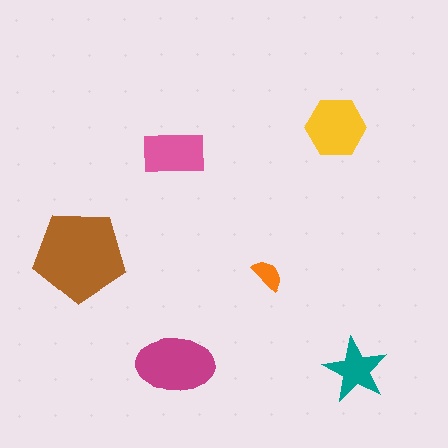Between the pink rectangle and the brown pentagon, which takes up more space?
The brown pentagon.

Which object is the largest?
The brown pentagon.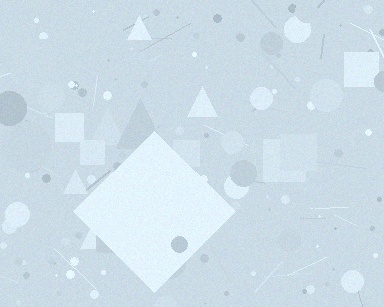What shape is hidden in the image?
A diamond is hidden in the image.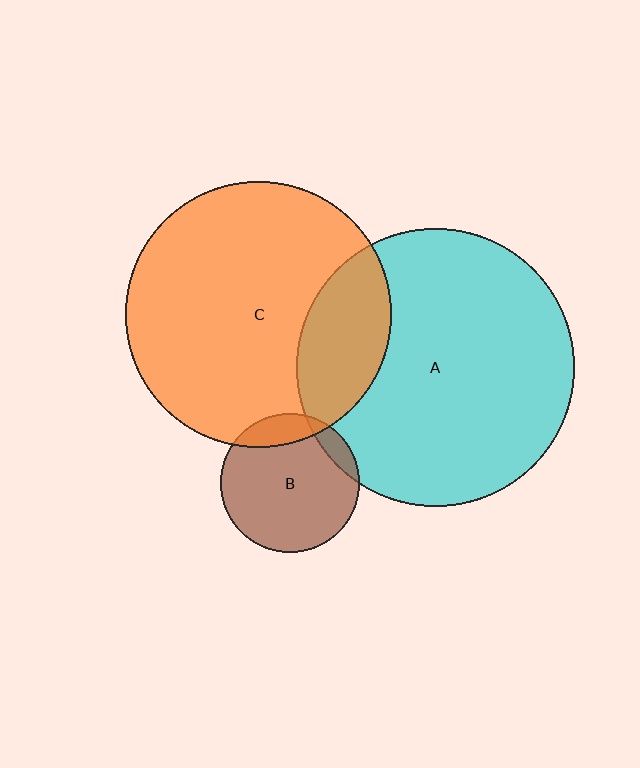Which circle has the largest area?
Circle A (cyan).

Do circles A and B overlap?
Yes.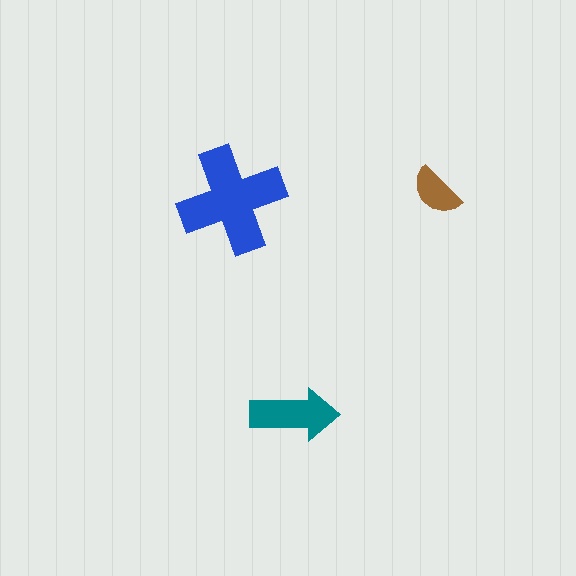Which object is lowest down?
The teal arrow is bottommost.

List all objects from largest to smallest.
The blue cross, the teal arrow, the brown semicircle.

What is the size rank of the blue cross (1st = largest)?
1st.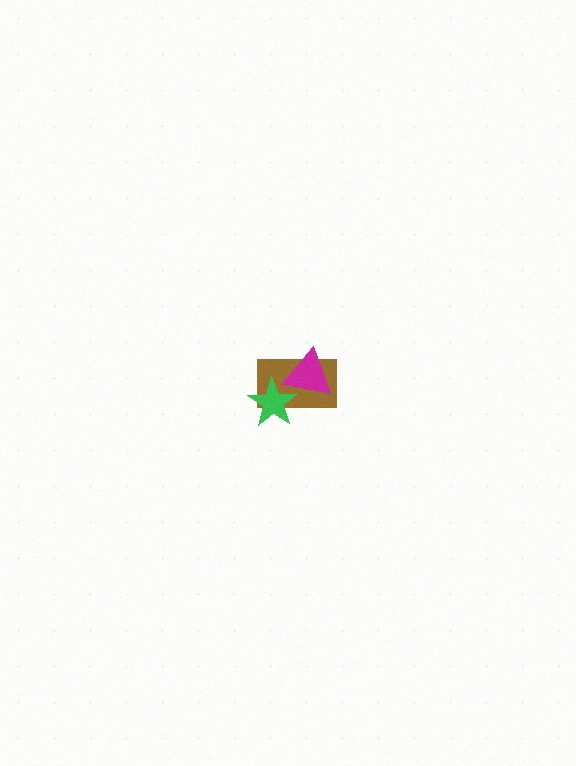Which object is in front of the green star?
The magenta triangle is in front of the green star.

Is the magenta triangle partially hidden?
No, no other shape covers it.